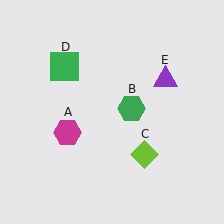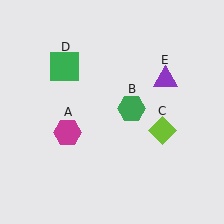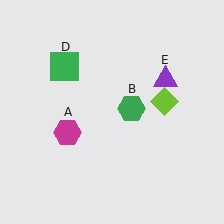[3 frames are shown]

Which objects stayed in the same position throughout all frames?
Magenta hexagon (object A) and green hexagon (object B) and green square (object D) and purple triangle (object E) remained stationary.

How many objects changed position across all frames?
1 object changed position: lime diamond (object C).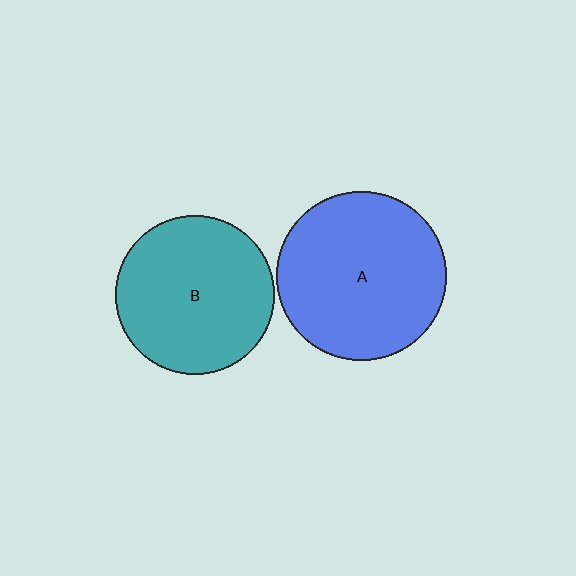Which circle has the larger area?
Circle A (blue).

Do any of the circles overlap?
No, none of the circles overlap.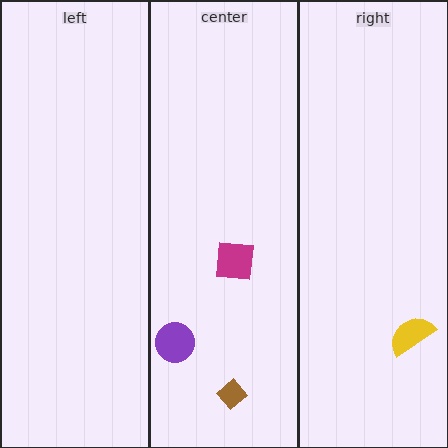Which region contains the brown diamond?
The center region.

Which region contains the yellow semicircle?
The right region.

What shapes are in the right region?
The yellow semicircle.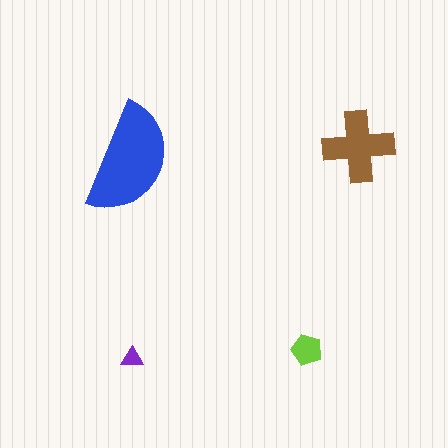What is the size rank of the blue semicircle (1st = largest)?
1st.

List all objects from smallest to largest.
The purple triangle, the lime pentagon, the brown cross, the blue semicircle.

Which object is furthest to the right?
The brown cross is rightmost.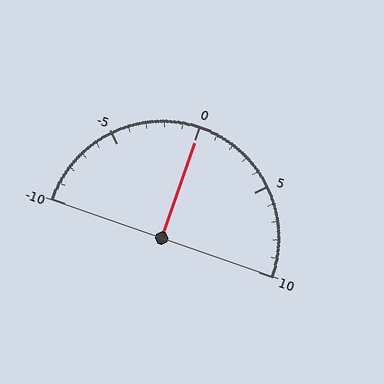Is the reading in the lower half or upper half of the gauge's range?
The reading is in the upper half of the range (-10 to 10).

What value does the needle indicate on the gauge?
The needle indicates approximately 0.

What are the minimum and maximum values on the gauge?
The gauge ranges from -10 to 10.